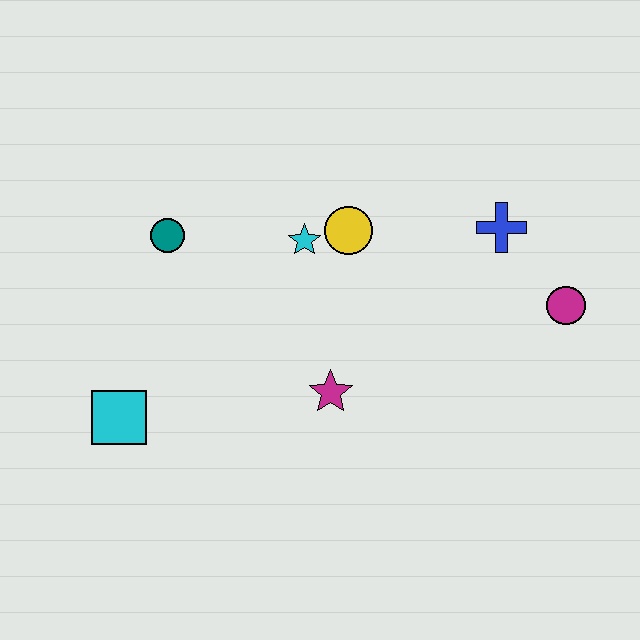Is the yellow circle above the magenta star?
Yes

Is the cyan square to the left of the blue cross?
Yes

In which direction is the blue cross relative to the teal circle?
The blue cross is to the right of the teal circle.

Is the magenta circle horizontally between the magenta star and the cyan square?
No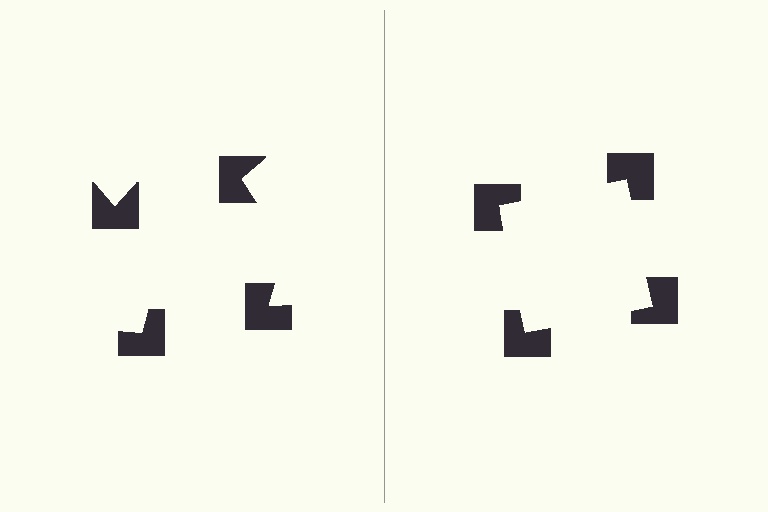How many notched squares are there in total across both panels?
8 — 4 on each side.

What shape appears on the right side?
An illusory square.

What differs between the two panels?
The notched squares are positioned identically on both sides; only the wedge orientations differ. On the right they align to a square; on the left they are misaligned.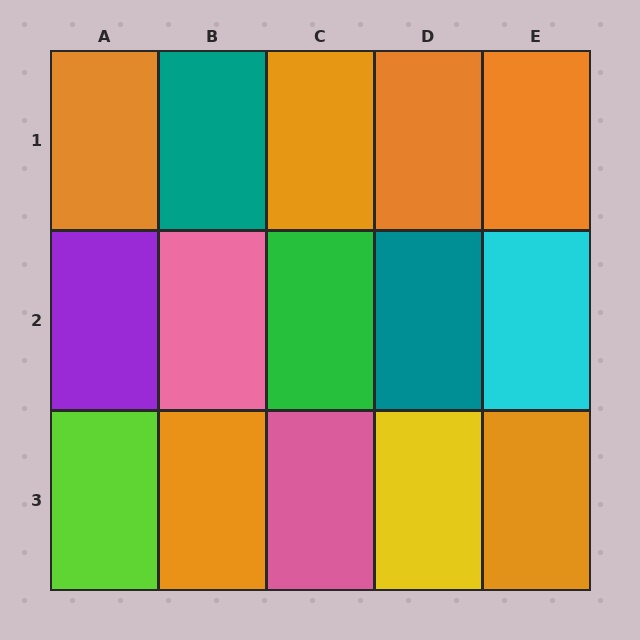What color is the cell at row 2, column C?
Green.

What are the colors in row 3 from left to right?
Lime, orange, pink, yellow, orange.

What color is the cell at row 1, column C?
Orange.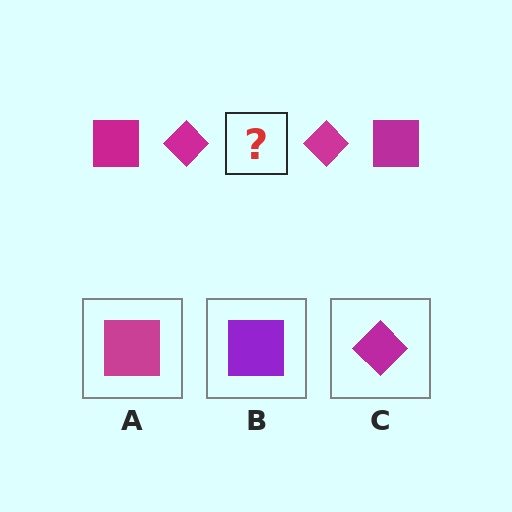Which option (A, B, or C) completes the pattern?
A.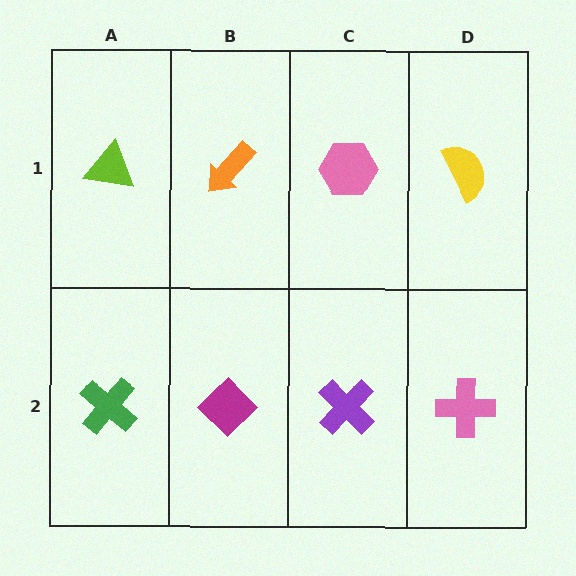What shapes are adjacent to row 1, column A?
A green cross (row 2, column A), an orange arrow (row 1, column B).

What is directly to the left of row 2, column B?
A green cross.